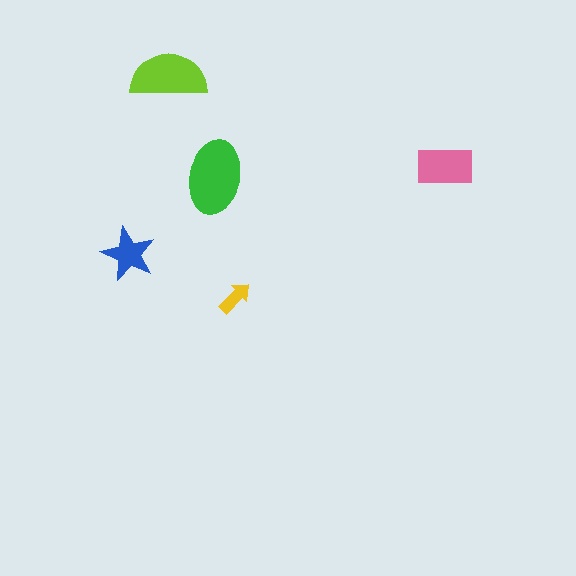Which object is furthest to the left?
The blue star is leftmost.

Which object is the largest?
The green ellipse.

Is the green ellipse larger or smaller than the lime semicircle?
Larger.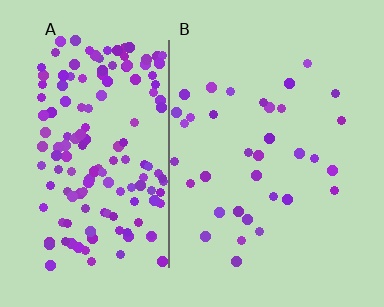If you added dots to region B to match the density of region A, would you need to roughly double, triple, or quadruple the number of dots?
Approximately quadruple.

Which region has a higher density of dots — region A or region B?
A (the left).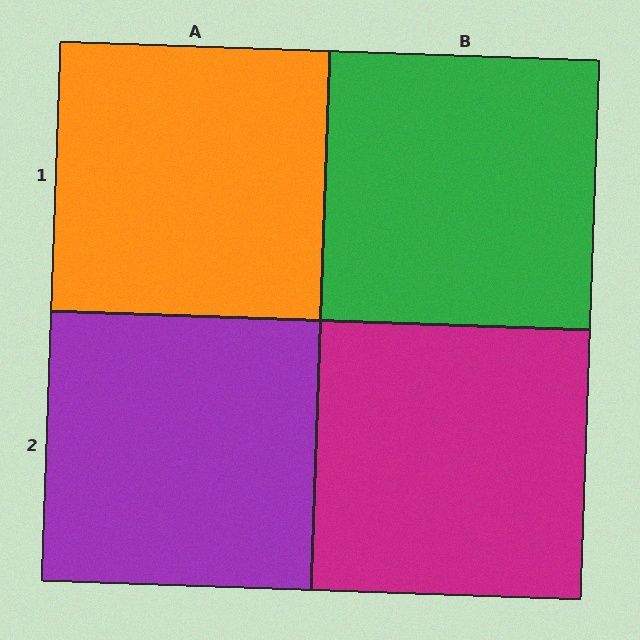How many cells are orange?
1 cell is orange.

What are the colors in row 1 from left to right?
Orange, green.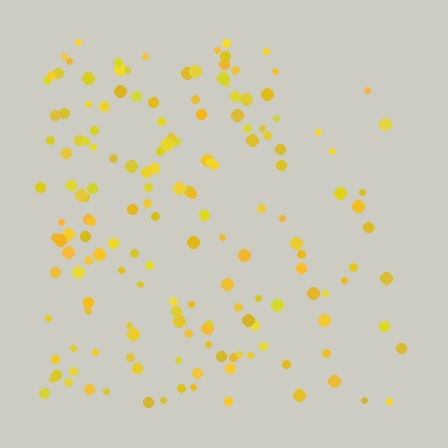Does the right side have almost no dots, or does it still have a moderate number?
Still a moderate number, just noticeably fewer than the left.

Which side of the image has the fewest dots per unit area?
The right.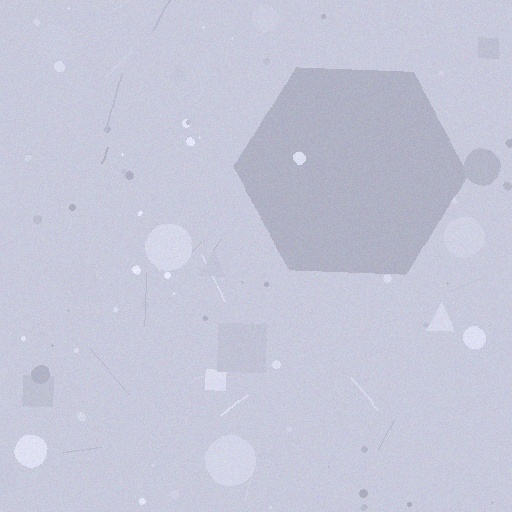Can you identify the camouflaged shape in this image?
The camouflaged shape is a hexagon.